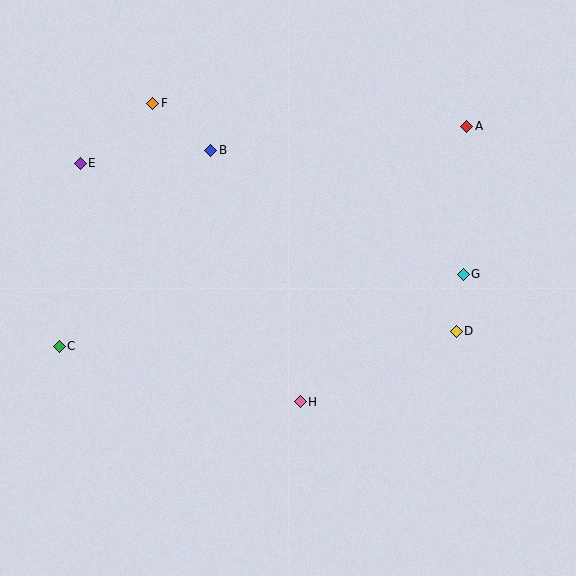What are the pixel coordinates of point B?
Point B is at (211, 150).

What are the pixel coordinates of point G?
Point G is at (463, 274).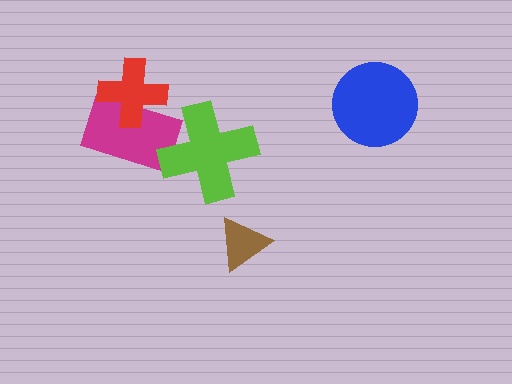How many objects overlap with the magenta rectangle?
2 objects overlap with the magenta rectangle.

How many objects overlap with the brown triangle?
0 objects overlap with the brown triangle.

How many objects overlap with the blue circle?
0 objects overlap with the blue circle.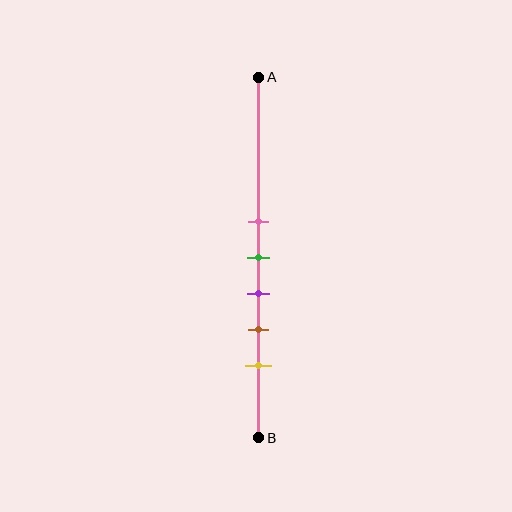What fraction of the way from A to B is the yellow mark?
The yellow mark is approximately 80% (0.8) of the way from A to B.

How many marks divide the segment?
There are 5 marks dividing the segment.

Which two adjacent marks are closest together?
The pink and green marks are the closest adjacent pair.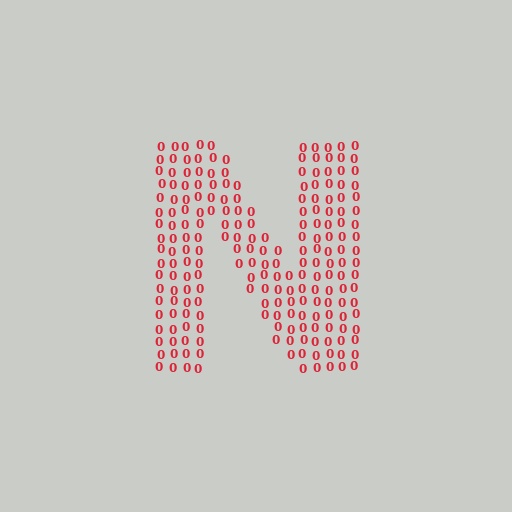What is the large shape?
The large shape is the letter N.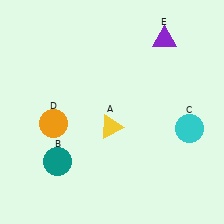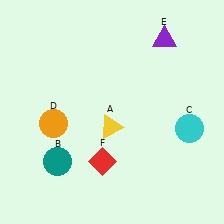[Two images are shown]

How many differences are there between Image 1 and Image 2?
There is 1 difference between the two images.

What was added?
A red diamond (F) was added in Image 2.